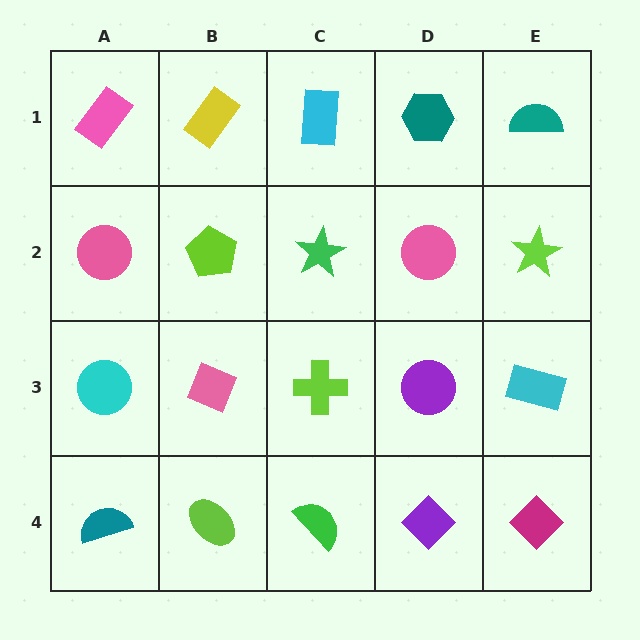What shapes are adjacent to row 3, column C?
A green star (row 2, column C), a green semicircle (row 4, column C), a pink diamond (row 3, column B), a purple circle (row 3, column D).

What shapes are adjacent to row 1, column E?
A lime star (row 2, column E), a teal hexagon (row 1, column D).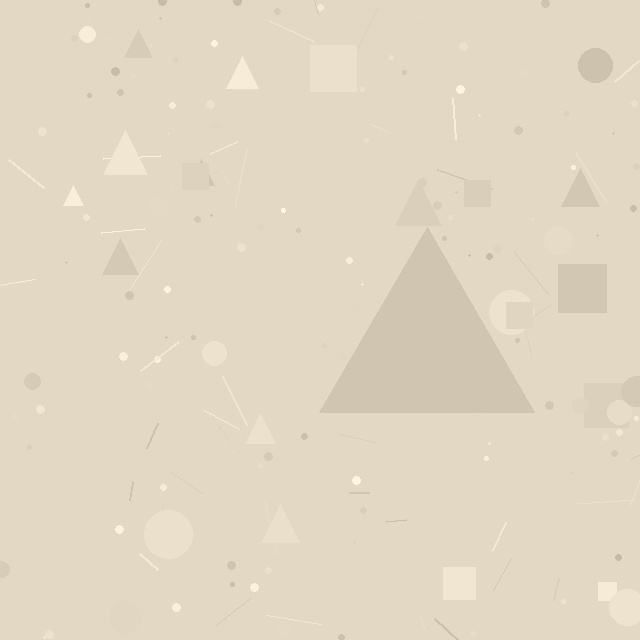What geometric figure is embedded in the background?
A triangle is embedded in the background.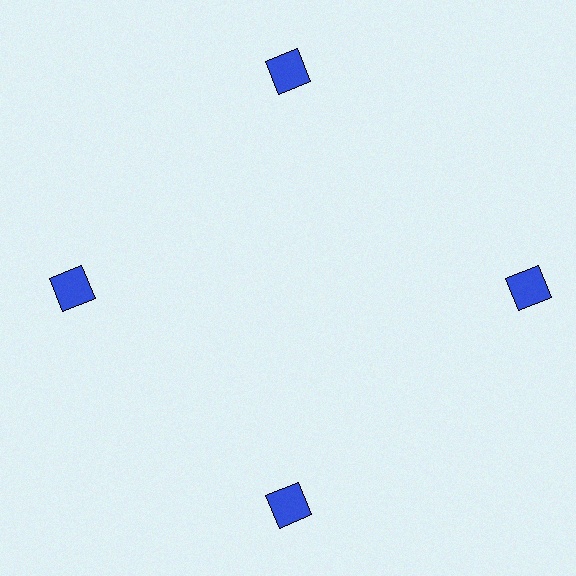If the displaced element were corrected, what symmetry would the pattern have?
It would have 4-fold rotational symmetry — the pattern would map onto itself every 90 degrees.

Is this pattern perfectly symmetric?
No. The 4 blue squares are arranged in a ring, but one element near the 3 o'clock position is pushed outward from the center, breaking the 4-fold rotational symmetry.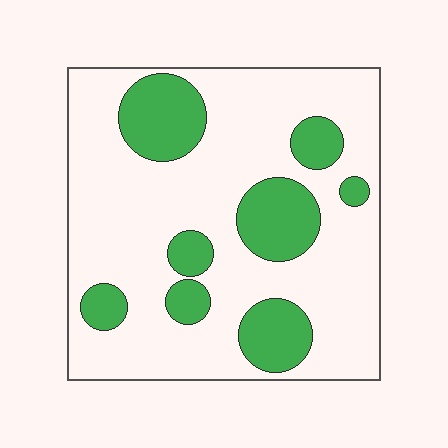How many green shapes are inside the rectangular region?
8.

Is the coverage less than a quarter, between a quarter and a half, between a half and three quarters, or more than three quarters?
Less than a quarter.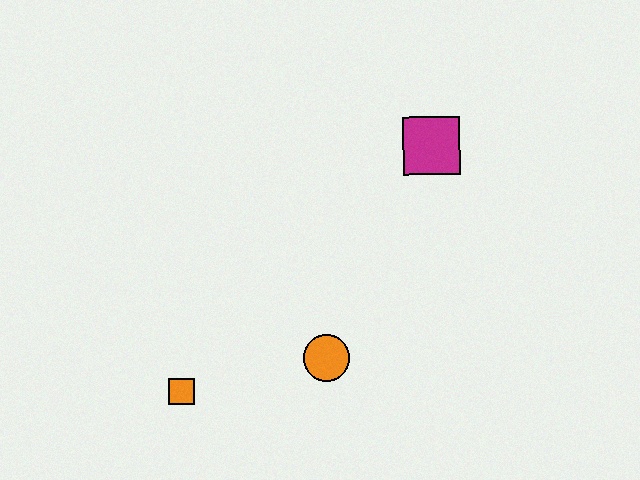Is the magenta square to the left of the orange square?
No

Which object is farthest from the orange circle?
The magenta square is farthest from the orange circle.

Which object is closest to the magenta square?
The orange circle is closest to the magenta square.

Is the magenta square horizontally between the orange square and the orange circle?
No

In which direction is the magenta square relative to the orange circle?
The magenta square is above the orange circle.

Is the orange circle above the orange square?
Yes